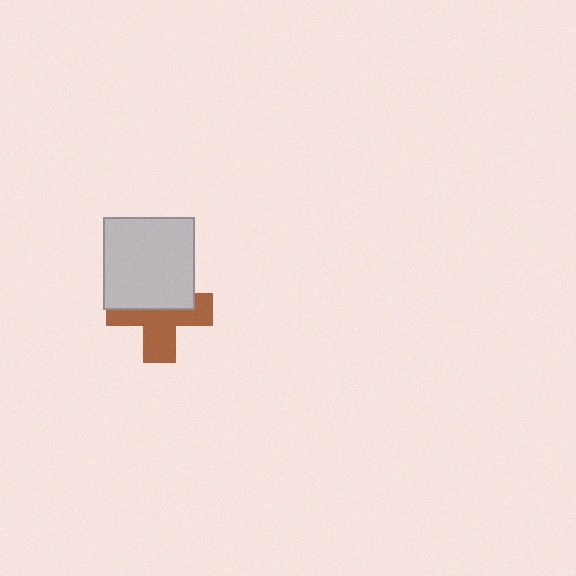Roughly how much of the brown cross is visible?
About half of it is visible (roughly 55%).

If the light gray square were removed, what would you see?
You would see the complete brown cross.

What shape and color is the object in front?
The object in front is a light gray square.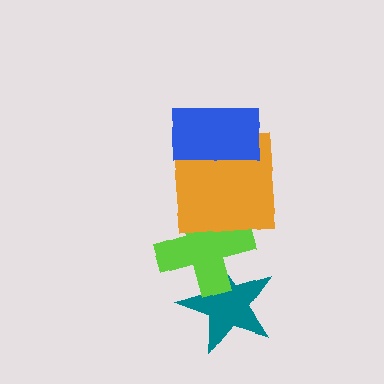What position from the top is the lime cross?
The lime cross is 3rd from the top.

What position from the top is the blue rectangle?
The blue rectangle is 1st from the top.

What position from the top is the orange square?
The orange square is 2nd from the top.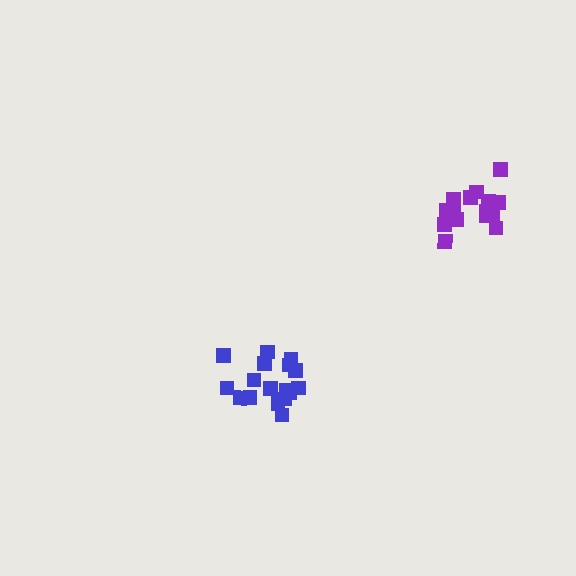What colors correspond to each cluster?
The clusters are colored: purple, blue.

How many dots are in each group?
Group 1: 16 dots, Group 2: 17 dots (33 total).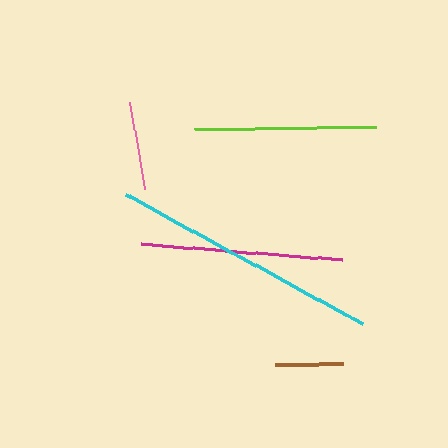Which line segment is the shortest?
The brown line is the shortest at approximately 68 pixels.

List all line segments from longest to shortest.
From longest to shortest: cyan, magenta, lime, pink, brown.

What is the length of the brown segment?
The brown segment is approximately 68 pixels long.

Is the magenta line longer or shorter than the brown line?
The magenta line is longer than the brown line.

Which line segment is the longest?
The cyan line is the longest at approximately 270 pixels.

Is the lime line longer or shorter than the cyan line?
The cyan line is longer than the lime line.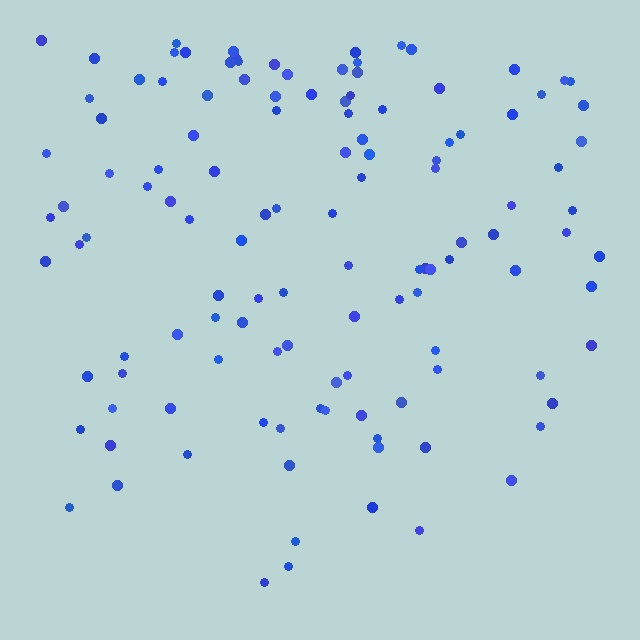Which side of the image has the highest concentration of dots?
The top.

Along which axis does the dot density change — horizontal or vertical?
Vertical.